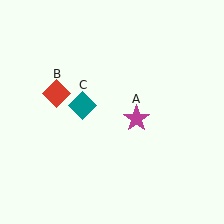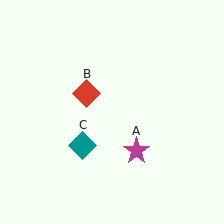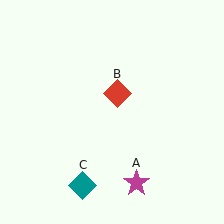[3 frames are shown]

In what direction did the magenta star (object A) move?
The magenta star (object A) moved down.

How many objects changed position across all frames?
3 objects changed position: magenta star (object A), red diamond (object B), teal diamond (object C).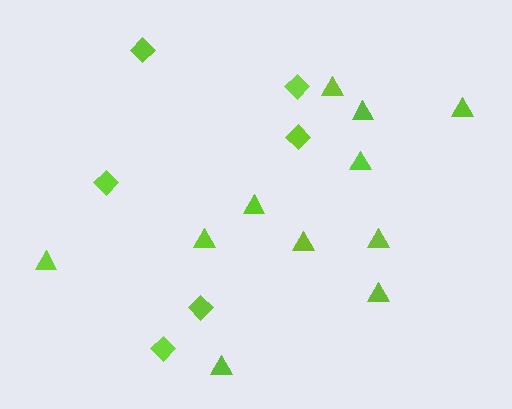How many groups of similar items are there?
There are 2 groups: one group of diamonds (6) and one group of triangles (11).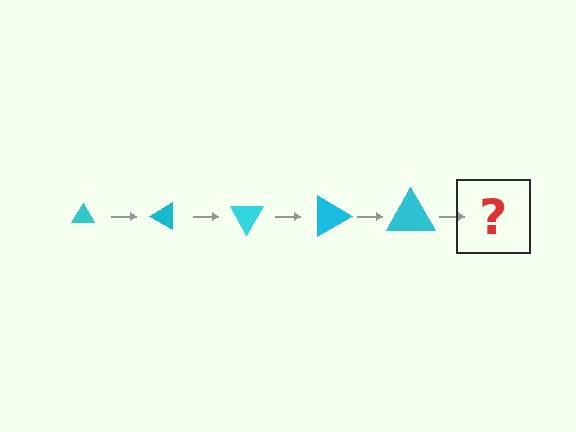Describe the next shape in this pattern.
It should be a triangle, larger than the previous one and rotated 150 degrees from the start.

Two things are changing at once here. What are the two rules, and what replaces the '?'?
The two rules are that the triangle grows larger each step and it rotates 30 degrees each step. The '?' should be a triangle, larger than the previous one and rotated 150 degrees from the start.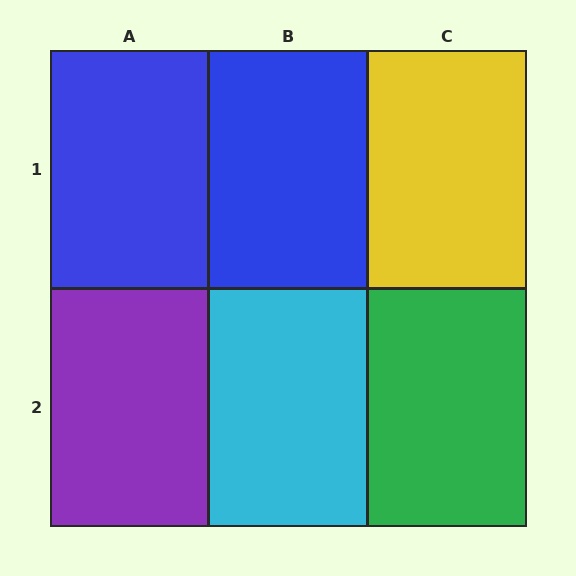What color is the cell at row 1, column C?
Yellow.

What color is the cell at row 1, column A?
Blue.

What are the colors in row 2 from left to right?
Purple, cyan, green.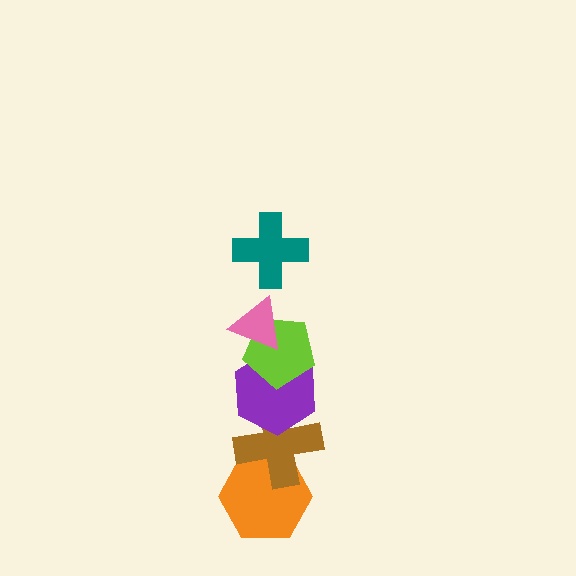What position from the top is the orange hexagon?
The orange hexagon is 6th from the top.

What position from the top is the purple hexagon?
The purple hexagon is 4th from the top.